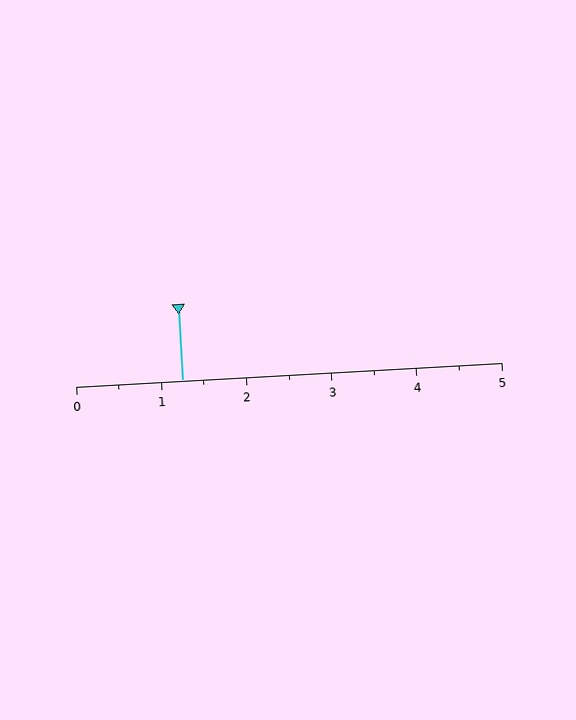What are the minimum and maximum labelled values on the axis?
The axis runs from 0 to 5.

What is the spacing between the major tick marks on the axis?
The major ticks are spaced 1 apart.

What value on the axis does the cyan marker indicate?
The marker indicates approximately 1.2.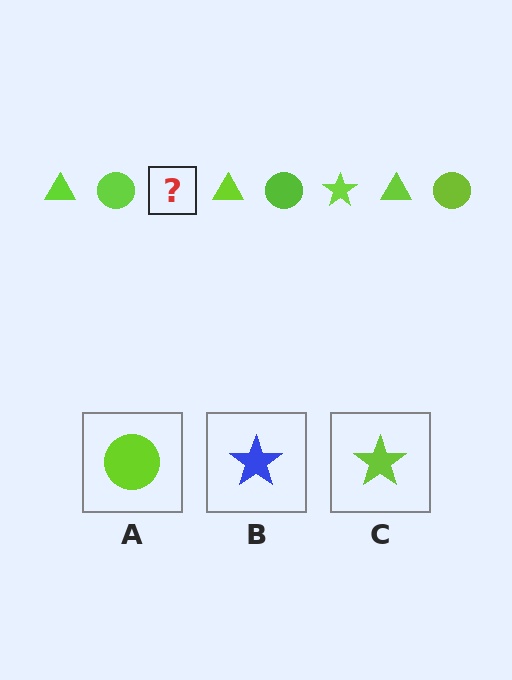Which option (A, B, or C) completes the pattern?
C.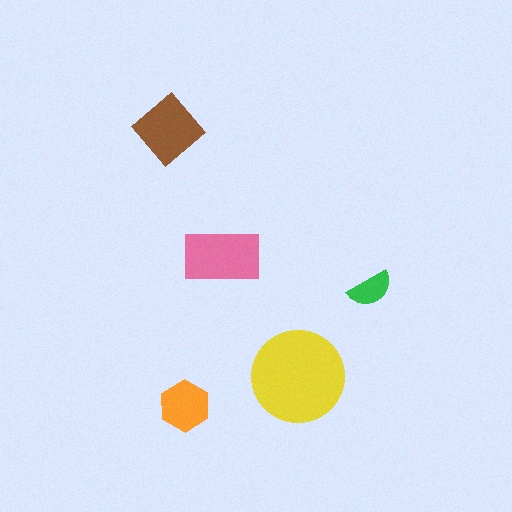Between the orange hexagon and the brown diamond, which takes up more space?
The brown diamond.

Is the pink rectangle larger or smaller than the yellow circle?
Smaller.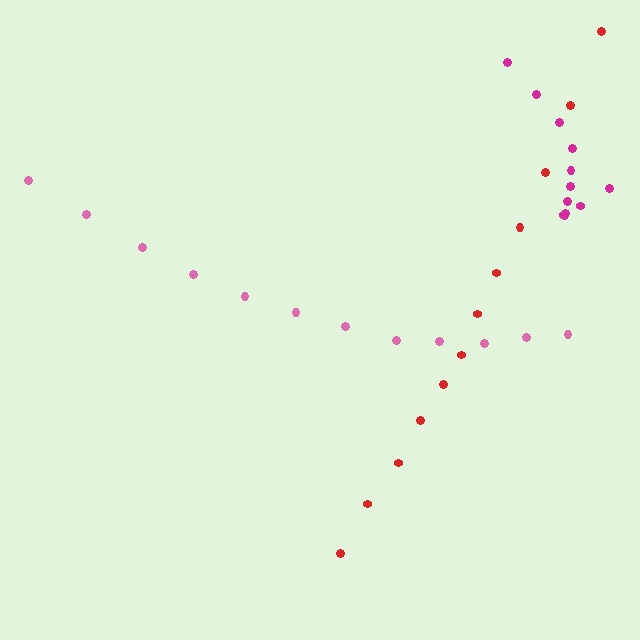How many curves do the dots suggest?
There are 3 distinct paths.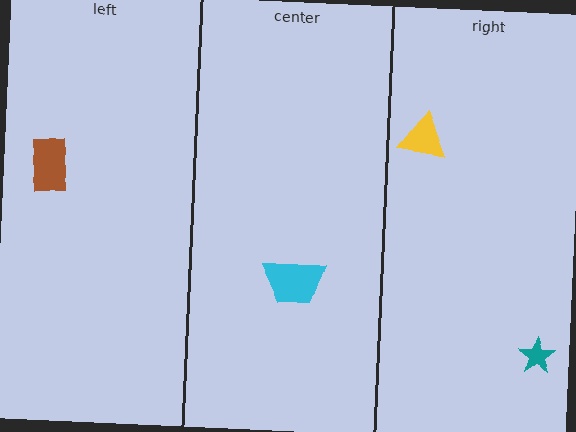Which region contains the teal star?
The right region.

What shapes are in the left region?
The brown rectangle.